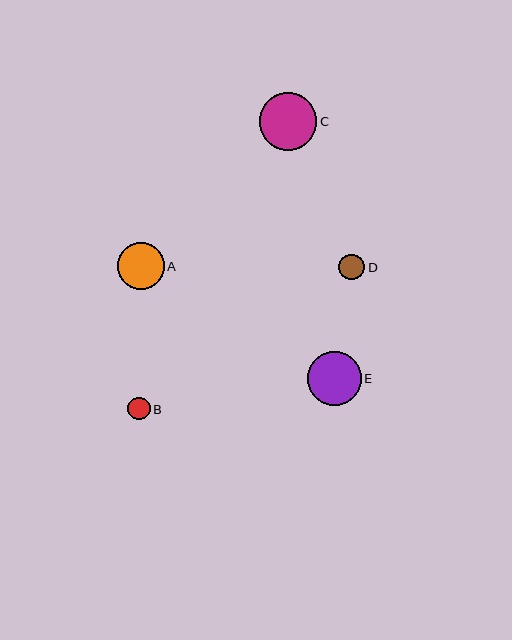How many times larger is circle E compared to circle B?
Circle E is approximately 2.4 times the size of circle B.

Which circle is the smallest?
Circle B is the smallest with a size of approximately 23 pixels.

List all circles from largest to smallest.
From largest to smallest: C, E, A, D, B.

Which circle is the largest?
Circle C is the largest with a size of approximately 58 pixels.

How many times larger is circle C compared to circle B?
Circle C is approximately 2.5 times the size of circle B.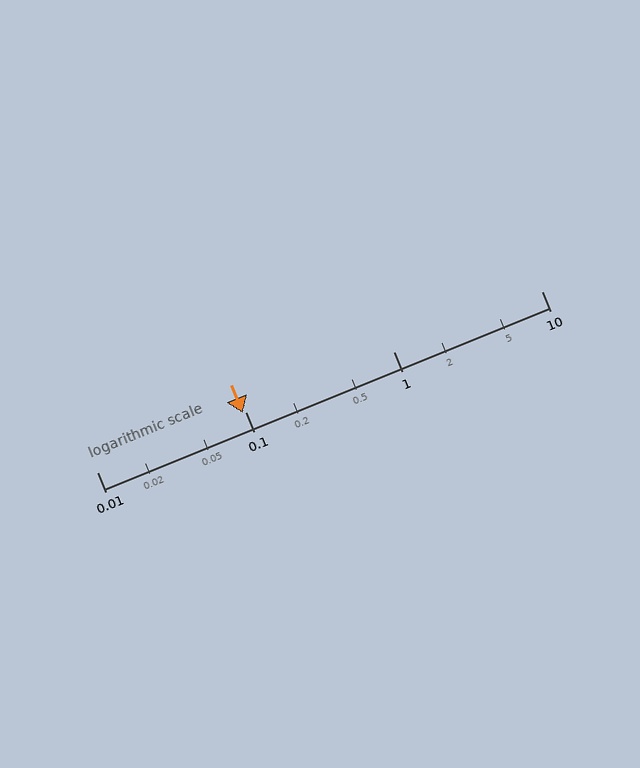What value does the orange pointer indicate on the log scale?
The pointer indicates approximately 0.096.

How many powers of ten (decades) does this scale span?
The scale spans 3 decades, from 0.01 to 10.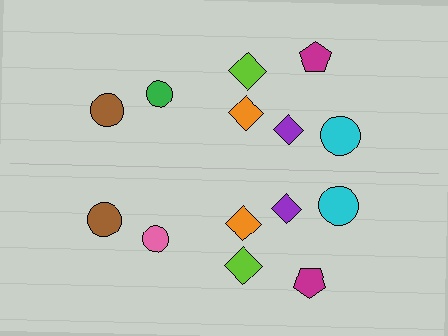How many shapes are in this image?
There are 14 shapes in this image.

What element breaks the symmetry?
The pink circle on the bottom side breaks the symmetry — its mirror counterpart is green.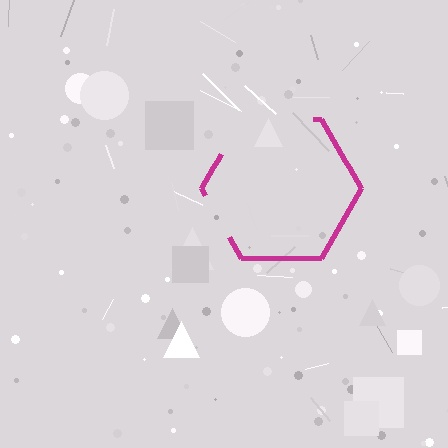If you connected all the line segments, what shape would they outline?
They would outline a hexagon.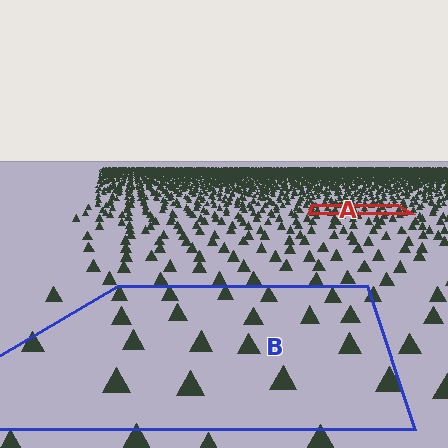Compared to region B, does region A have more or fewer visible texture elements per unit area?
Region A has more texture elements per unit area — they are packed more densely because it is farther away.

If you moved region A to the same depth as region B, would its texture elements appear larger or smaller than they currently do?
They would appear larger. At a closer depth, the same texture elements are projected at a bigger on-screen size.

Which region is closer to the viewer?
Region B is closer. The texture elements there are larger and more spread out.